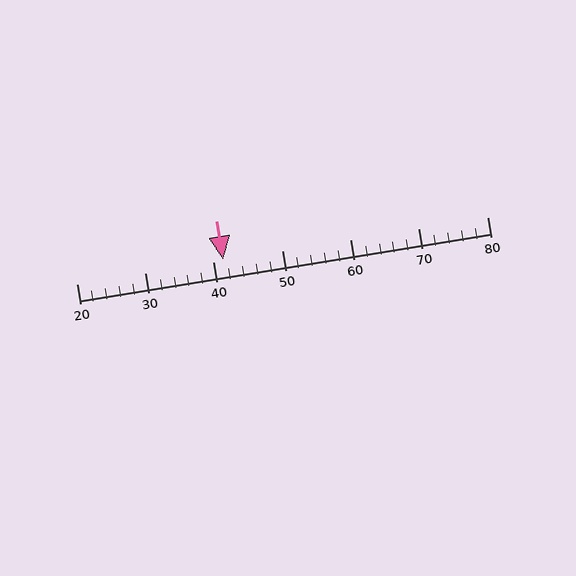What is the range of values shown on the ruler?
The ruler shows values from 20 to 80.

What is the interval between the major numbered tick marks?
The major tick marks are spaced 10 units apart.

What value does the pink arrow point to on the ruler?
The pink arrow points to approximately 41.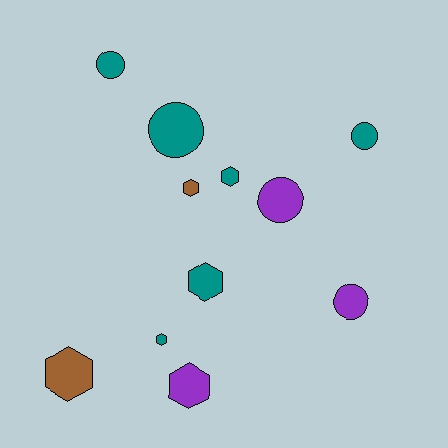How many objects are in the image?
There are 11 objects.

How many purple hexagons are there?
There is 1 purple hexagon.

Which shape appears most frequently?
Hexagon, with 6 objects.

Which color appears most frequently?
Teal, with 6 objects.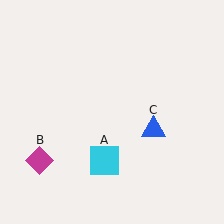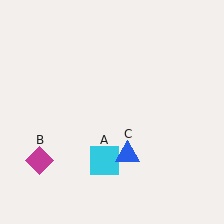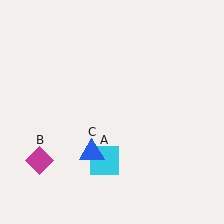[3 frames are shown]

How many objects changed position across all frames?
1 object changed position: blue triangle (object C).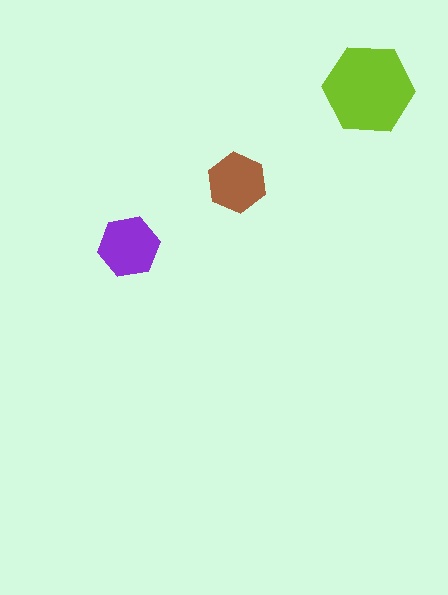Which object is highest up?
The lime hexagon is topmost.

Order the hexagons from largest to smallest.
the lime one, the purple one, the brown one.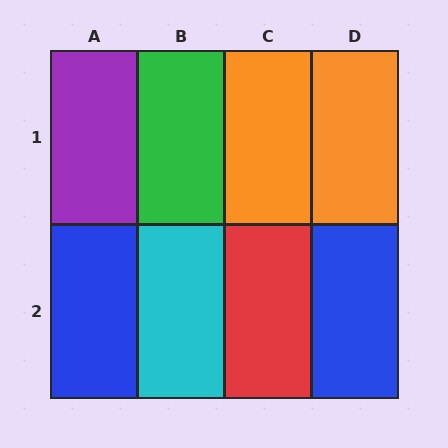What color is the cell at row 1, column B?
Green.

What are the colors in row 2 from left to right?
Blue, cyan, red, blue.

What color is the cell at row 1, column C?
Orange.